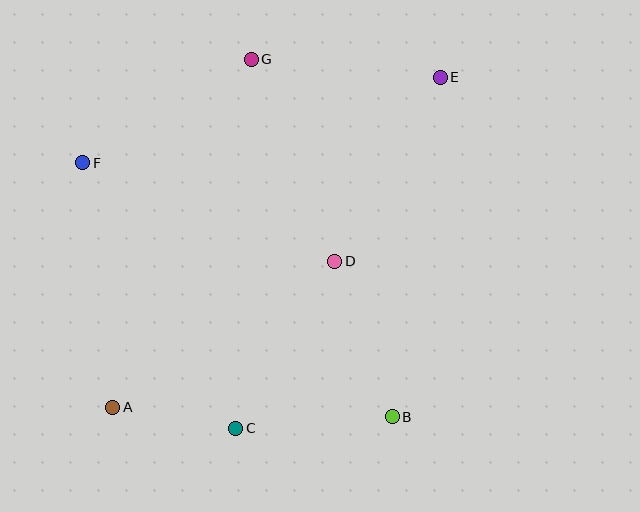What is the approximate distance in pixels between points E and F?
The distance between E and F is approximately 368 pixels.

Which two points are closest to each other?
Points A and C are closest to each other.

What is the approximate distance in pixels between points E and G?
The distance between E and G is approximately 190 pixels.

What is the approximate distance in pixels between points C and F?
The distance between C and F is approximately 307 pixels.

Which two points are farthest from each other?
Points A and E are farthest from each other.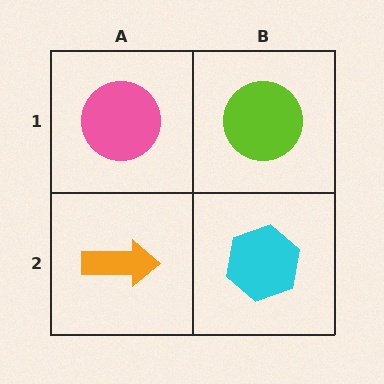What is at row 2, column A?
An orange arrow.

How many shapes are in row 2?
2 shapes.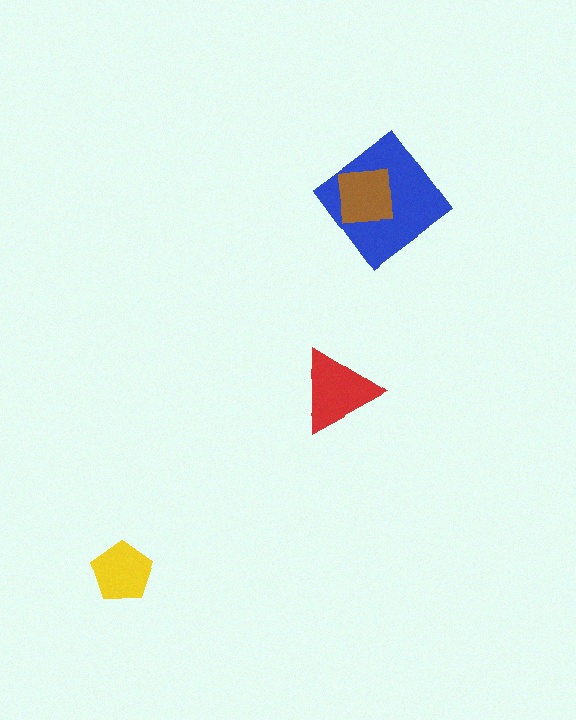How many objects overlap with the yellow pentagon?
0 objects overlap with the yellow pentagon.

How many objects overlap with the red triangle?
0 objects overlap with the red triangle.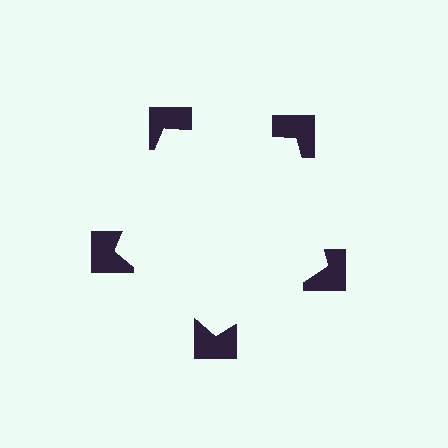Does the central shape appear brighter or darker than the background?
It typically appears slightly brighter than the background, even though no actual brightness change is drawn.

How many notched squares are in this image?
There are 5 — one at each vertex of the illusory pentagon.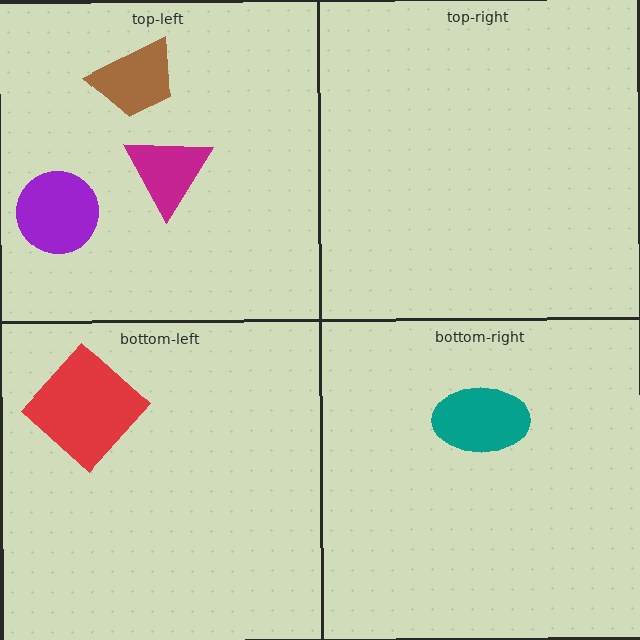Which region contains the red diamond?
The bottom-left region.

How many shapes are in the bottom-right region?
1.